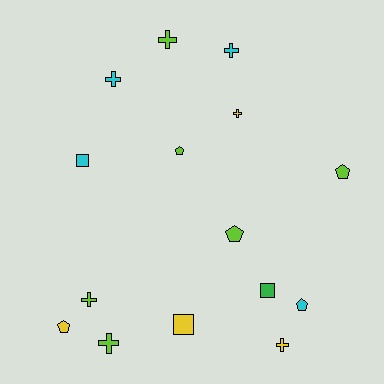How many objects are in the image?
There are 15 objects.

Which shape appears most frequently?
Cross, with 7 objects.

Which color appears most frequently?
Lime, with 6 objects.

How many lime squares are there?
There are no lime squares.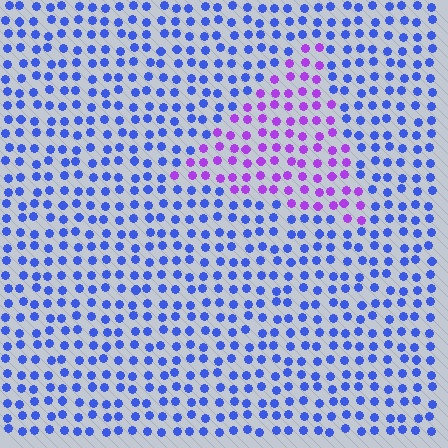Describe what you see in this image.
The image is filled with small blue elements in a uniform arrangement. A triangle-shaped region is visible where the elements are tinted to a slightly different hue, forming a subtle color boundary.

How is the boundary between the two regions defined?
The boundary is defined purely by a slight shift in hue (about 51 degrees). Spacing, size, and orientation are identical on both sides.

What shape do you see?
I see a triangle.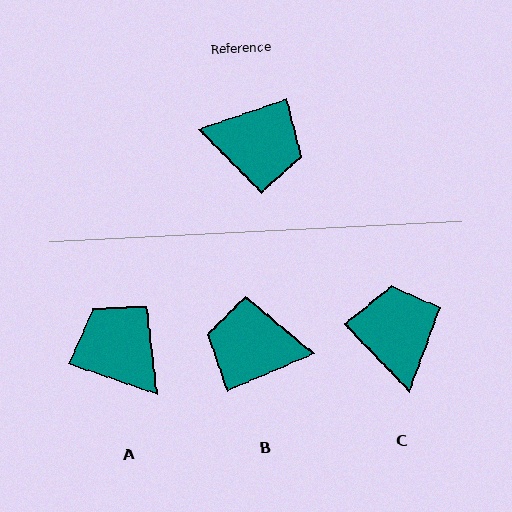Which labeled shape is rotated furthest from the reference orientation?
B, about 175 degrees away.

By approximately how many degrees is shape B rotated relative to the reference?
Approximately 175 degrees clockwise.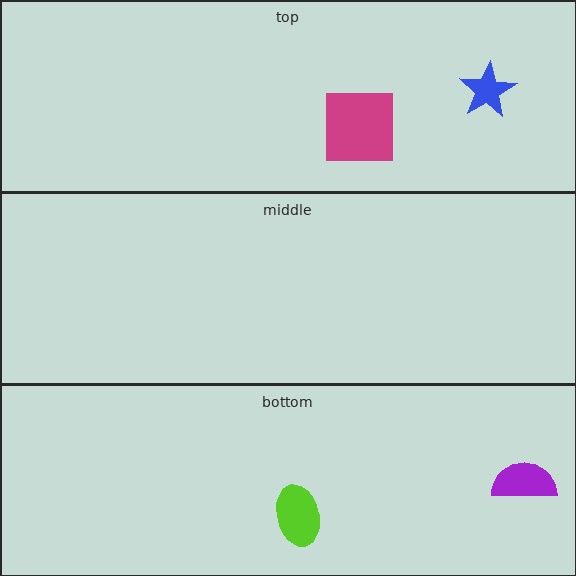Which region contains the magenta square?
The top region.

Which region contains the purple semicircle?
The bottom region.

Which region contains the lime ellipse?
The bottom region.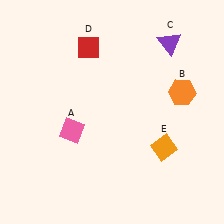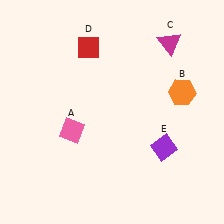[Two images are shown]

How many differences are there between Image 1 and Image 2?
There are 2 differences between the two images.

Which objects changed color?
C changed from purple to magenta. E changed from orange to purple.